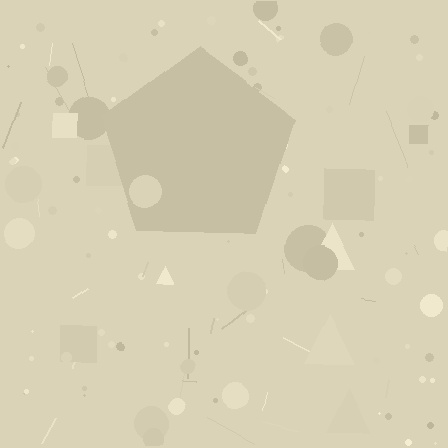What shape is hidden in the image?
A pentagon is hidden in the image.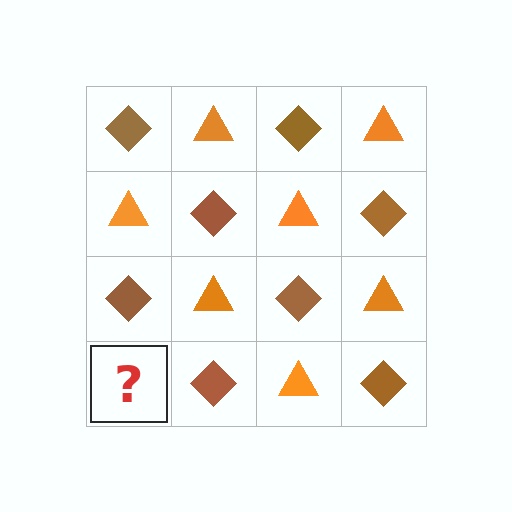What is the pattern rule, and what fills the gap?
The rule is that it alternates brown diamond and orange triangle in a checkerboard pattern. The gap should be filled with an orange triangle.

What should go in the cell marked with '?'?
The missing cell should contain an orange triangle.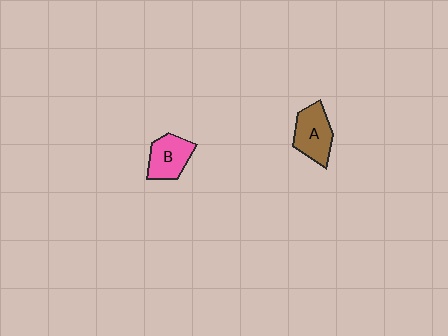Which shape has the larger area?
Shape A (brown).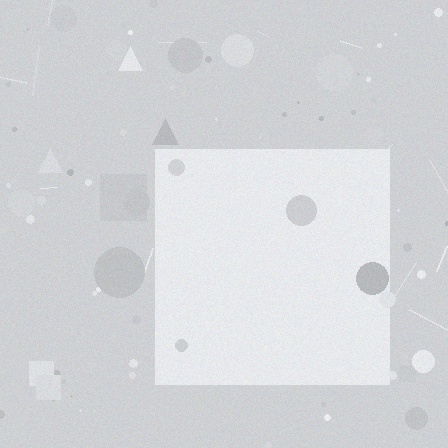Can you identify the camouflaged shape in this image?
The camouflaged shape is a square.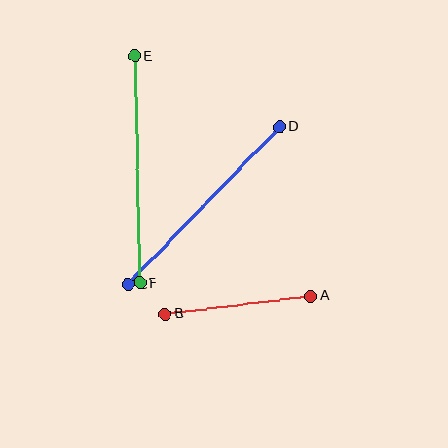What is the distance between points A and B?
The distance is approximately 146 pixels.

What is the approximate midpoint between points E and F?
The midpoint is at approximately (137, 170) pixels.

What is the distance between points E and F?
The distance is approximately 227 pixels.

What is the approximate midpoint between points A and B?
The midpoint is at approximately (238, 305) pixels.